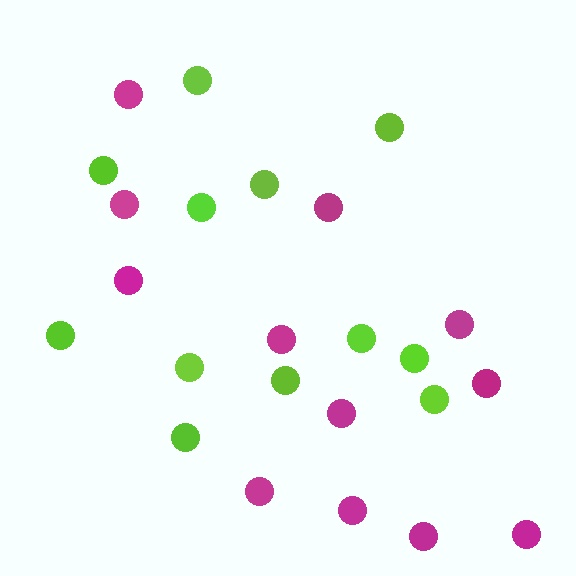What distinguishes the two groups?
There are 2 groups: one group of lime circles (12) and one group of magenta circles (12).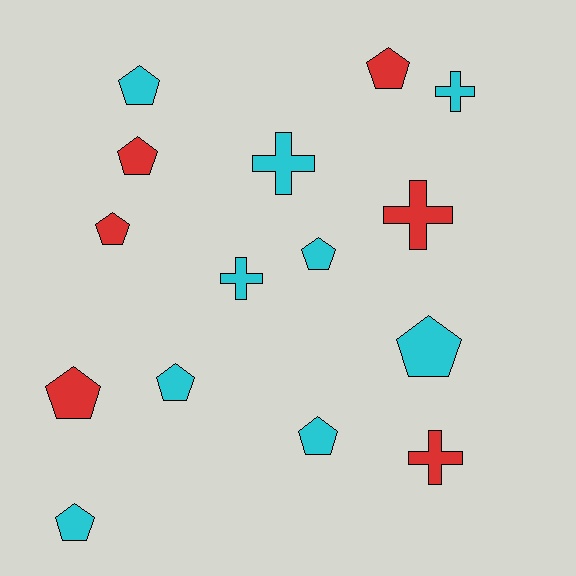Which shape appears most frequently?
Pentagon, with 10 objects.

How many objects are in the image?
There are 15 objects.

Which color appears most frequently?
Cyan, with 9 objects.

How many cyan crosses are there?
There are 3 cyan crosses.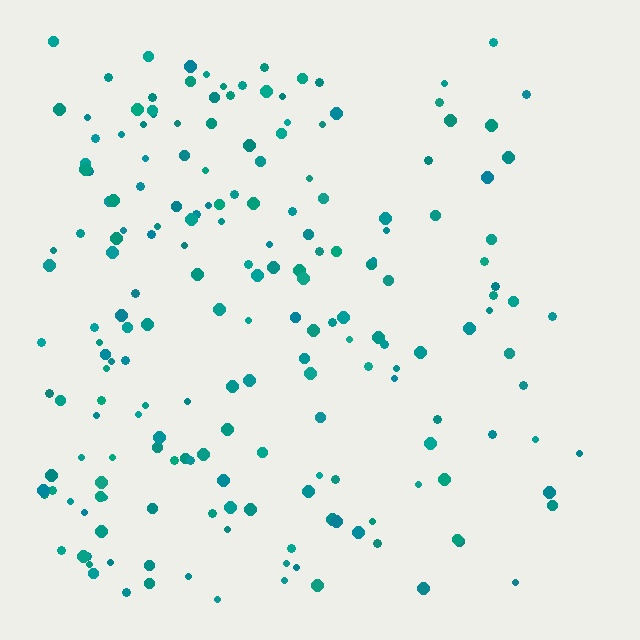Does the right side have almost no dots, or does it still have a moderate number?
Still a moderate number, just noticeably fewer than the left.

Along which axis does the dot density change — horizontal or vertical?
Horizontal.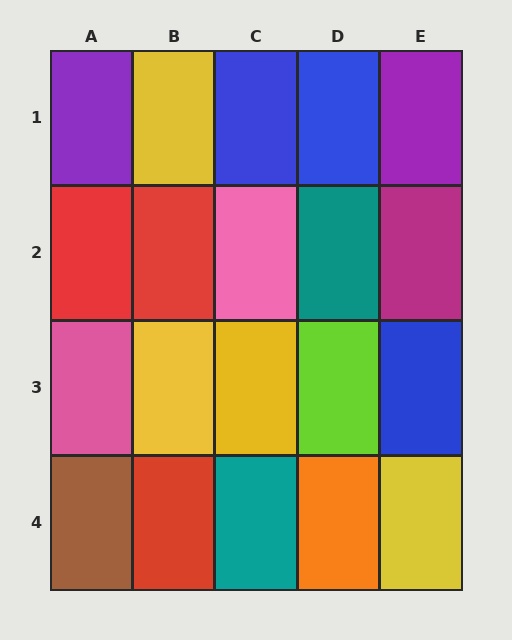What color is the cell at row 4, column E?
Yellow.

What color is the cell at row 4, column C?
Teal.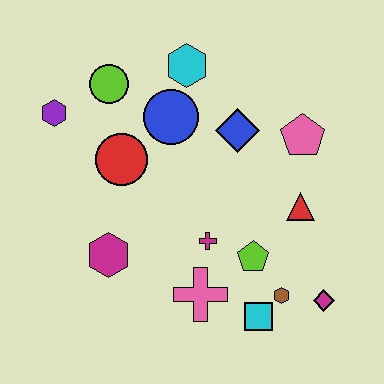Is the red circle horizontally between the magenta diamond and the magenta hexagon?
Yes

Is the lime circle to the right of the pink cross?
No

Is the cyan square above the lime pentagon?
No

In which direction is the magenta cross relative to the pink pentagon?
The magenta cross is below the pink pentagon.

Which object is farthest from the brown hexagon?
The purple hexagon is farthest from the brown hexagon.